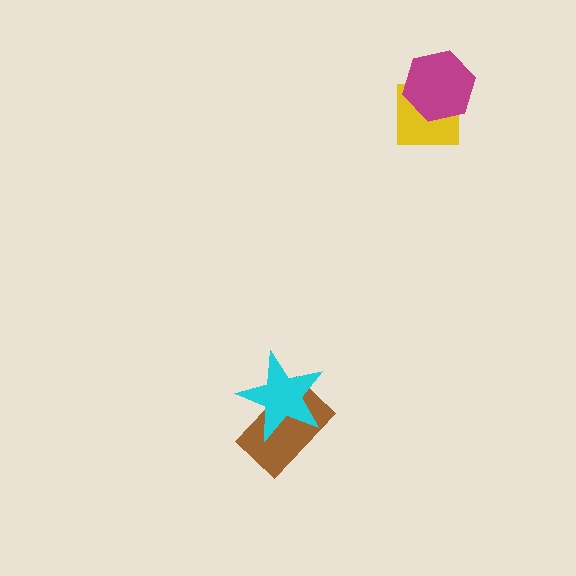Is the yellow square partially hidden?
Yes, it is partially covered by another shape.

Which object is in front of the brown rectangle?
The cyan star is in front of the brown rectangle.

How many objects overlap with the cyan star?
1 object overlaps with the cyan star.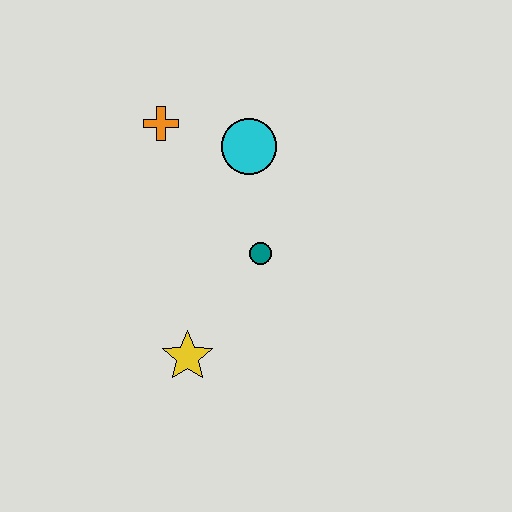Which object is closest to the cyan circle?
The orange cross is closest to the cyan circle.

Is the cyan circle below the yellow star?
No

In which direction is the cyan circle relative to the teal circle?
The cyan circle is above the teal circle.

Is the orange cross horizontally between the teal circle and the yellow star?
No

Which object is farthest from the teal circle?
The orange cross is farthest from the teal circle.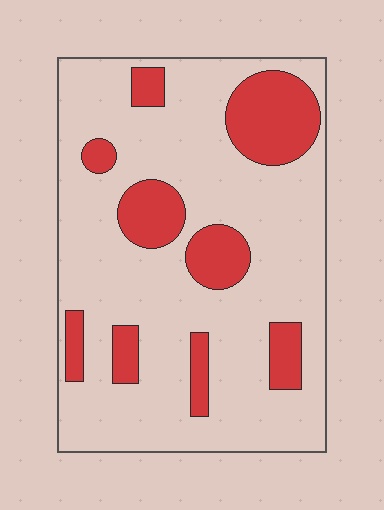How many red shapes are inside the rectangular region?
9.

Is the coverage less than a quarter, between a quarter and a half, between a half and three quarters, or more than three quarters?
Less than a quarter.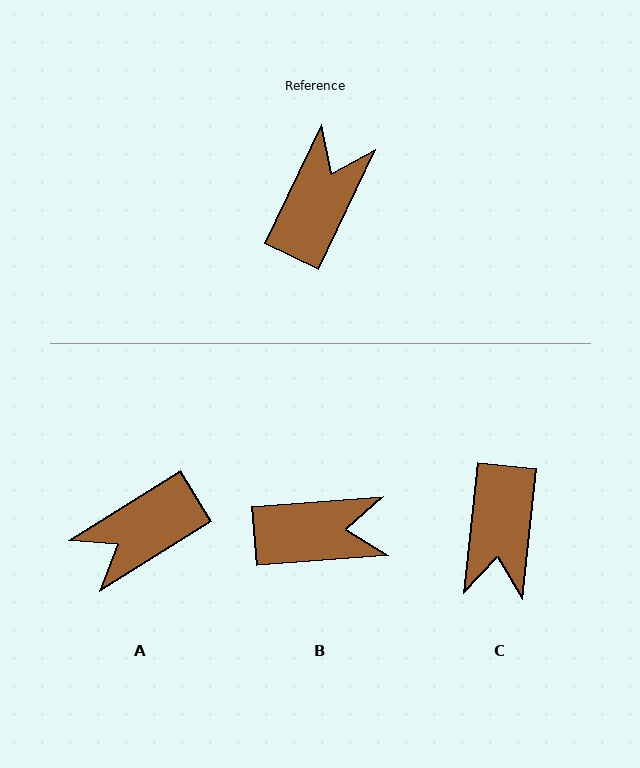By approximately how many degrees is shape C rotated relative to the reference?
Approximately 161 degrees clockwise.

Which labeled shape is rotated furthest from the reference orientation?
C, about 161 degrees away.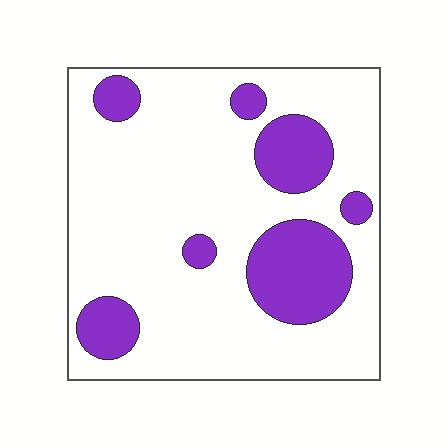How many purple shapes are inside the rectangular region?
7.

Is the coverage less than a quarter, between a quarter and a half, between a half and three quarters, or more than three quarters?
Less than a quarter.